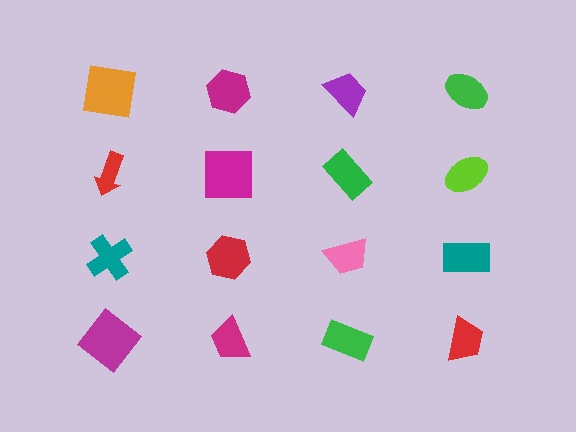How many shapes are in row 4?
4 shapes.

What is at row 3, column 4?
A teal rectangle.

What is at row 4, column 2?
A magenta trapezoid.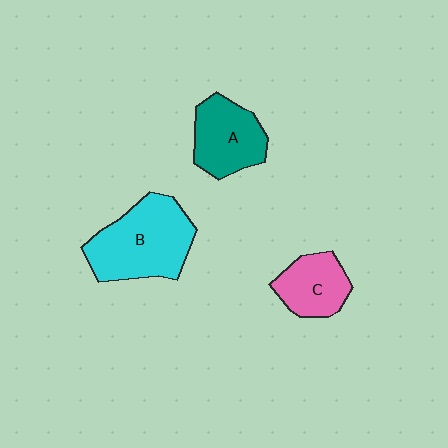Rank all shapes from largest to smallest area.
From largest to smallest: B (cyan), A (teal), C (pink).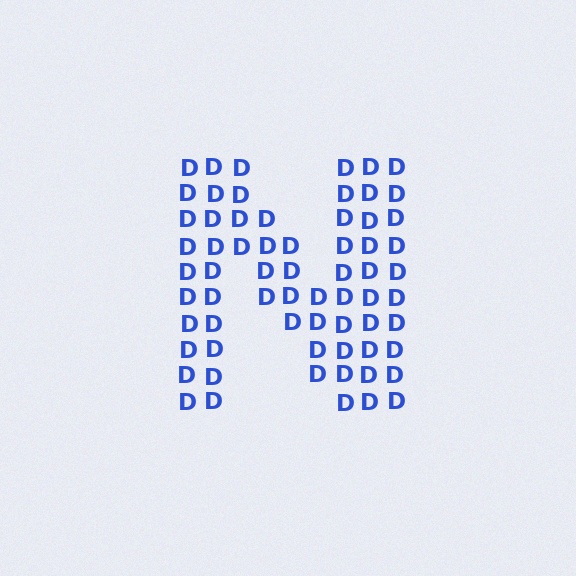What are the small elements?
The small elements are letter D's.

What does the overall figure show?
The overall figure shows the letter N.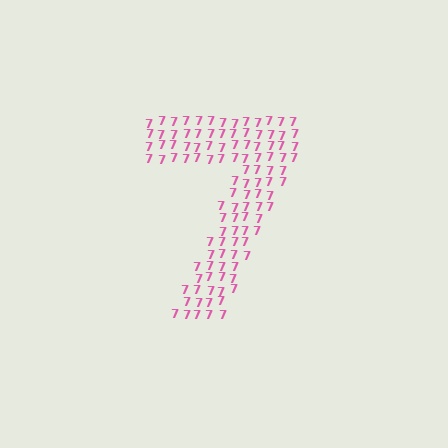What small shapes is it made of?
It is made of small digit 7's.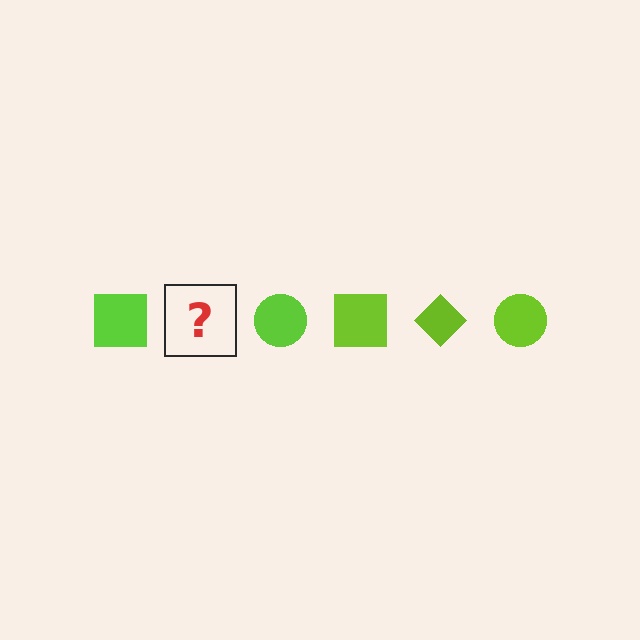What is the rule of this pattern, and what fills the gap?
The rule is that the pattern cycles through square, diamond, circle shapes in lime. The gap should be filled with a lime diamond.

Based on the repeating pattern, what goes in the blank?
The blank should be a lime diamond.